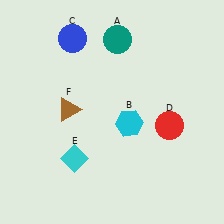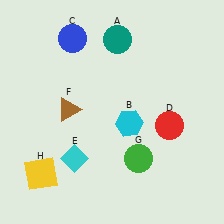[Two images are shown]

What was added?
A green circle (G), a yellow square (H) were added in Image 2.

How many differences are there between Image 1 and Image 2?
There are 2 differences between the two images.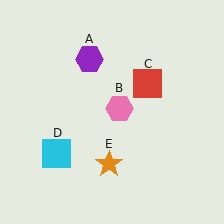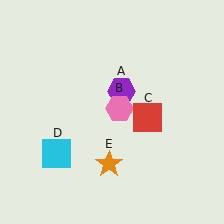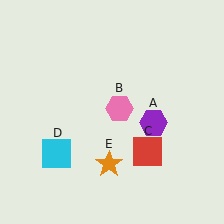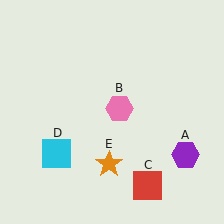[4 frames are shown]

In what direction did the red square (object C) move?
The red square (object C) moved down.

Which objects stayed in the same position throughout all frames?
Pink hexagon (object B) and cyan square (object D) and orange star (object E) remained stationary.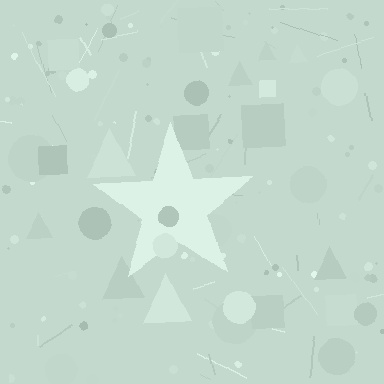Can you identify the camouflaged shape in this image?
The camouflaged shape is a star.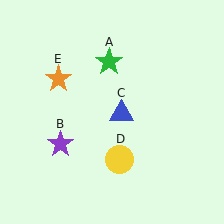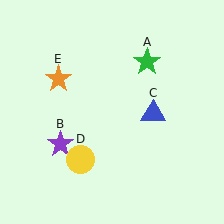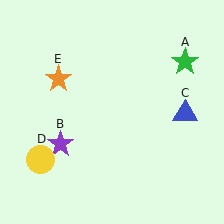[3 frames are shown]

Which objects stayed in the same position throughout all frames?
Purple star (object B) and orange star (object E) remained stationary.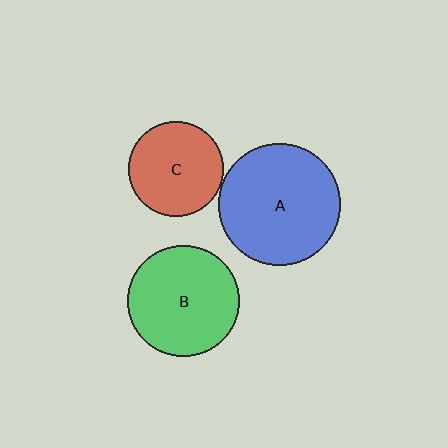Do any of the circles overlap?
No, none of the circles overlap.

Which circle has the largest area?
Circle A (blue).